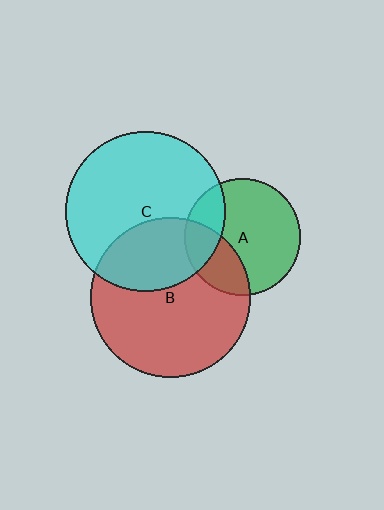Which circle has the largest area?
Circle C (cyan).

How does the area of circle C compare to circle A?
Approximately 1.9 times.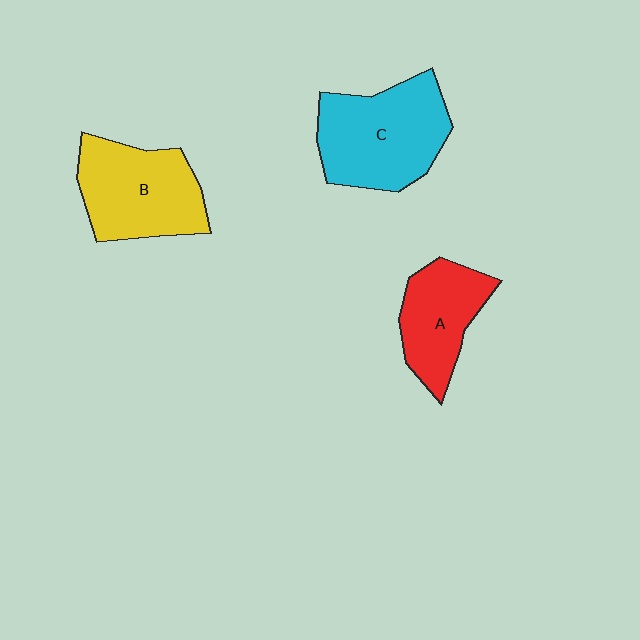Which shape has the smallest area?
Shape A (red).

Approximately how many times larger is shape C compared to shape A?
Approximately 1.5 times.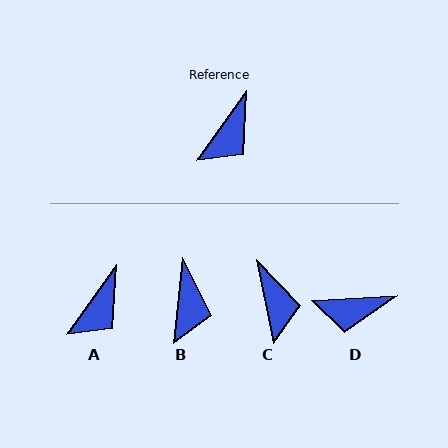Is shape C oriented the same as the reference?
No, it is off by about 47 degrees.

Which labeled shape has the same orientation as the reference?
A.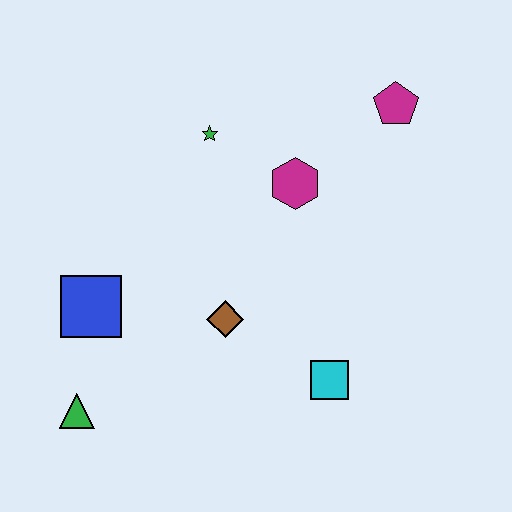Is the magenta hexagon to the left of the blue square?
No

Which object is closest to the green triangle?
The blue square is closest to the green triangle.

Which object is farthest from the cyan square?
The magenta pentagon is farthest from the cyan square.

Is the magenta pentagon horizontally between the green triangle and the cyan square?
No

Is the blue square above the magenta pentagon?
No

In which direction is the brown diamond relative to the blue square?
The brown diamond is to the right of the blue square.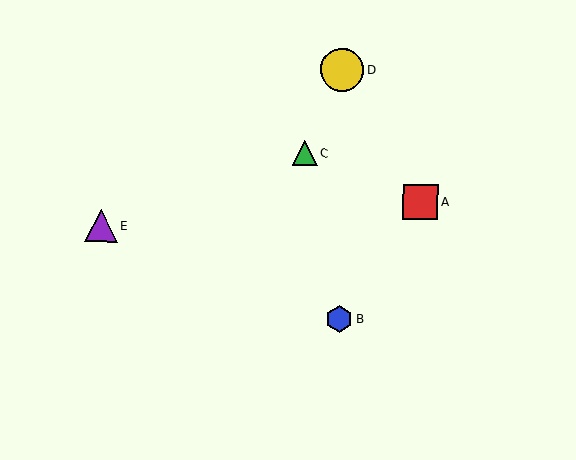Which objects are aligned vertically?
Objects B, D are aligned vertically.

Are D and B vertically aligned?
Yes, both are at x≈342.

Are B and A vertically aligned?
No, B is at x≈339 and A is at x≈421.